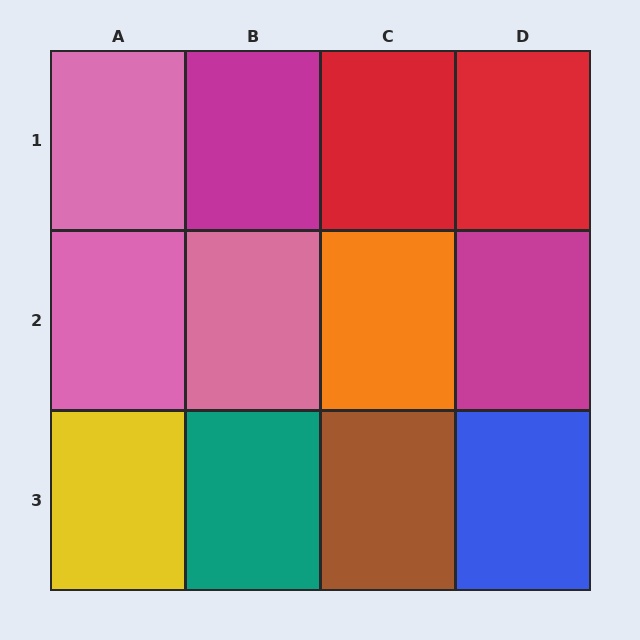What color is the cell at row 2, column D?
Magenta.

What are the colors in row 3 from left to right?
Yellow, teal, brown, blue.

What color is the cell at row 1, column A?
Pink.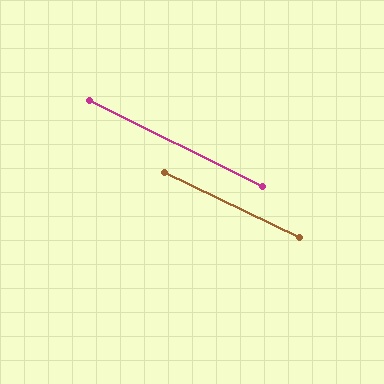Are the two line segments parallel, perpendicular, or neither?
Parallel — their directions differ by only 0.9°.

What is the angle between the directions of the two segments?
Approximately 1 degree.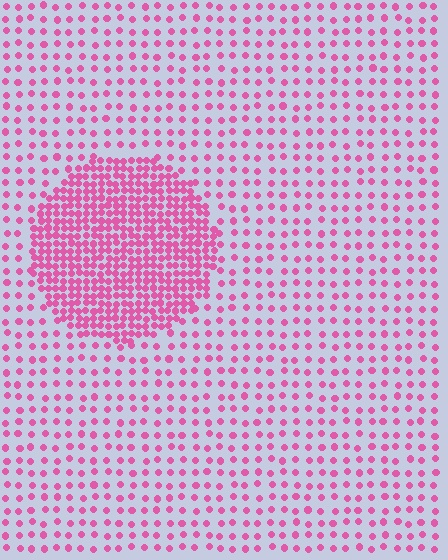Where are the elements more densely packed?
The elements are more densely packed inside the circle boundary.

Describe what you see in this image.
The image contains small pink elements arranged at two different densities. A circle-shaped region is visible where the elements are more densely packed than the surrounding area.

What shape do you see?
I see a circle.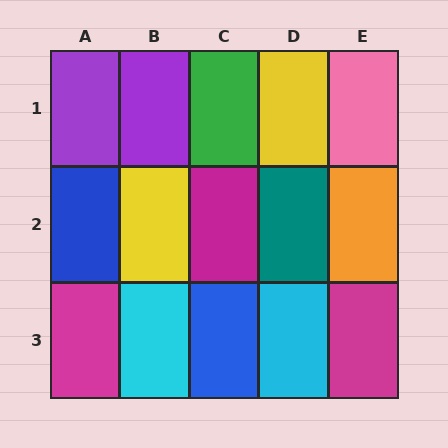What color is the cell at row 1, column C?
Green.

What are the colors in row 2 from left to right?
Blue, yellow, magenta, teal, orange.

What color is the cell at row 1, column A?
Purple.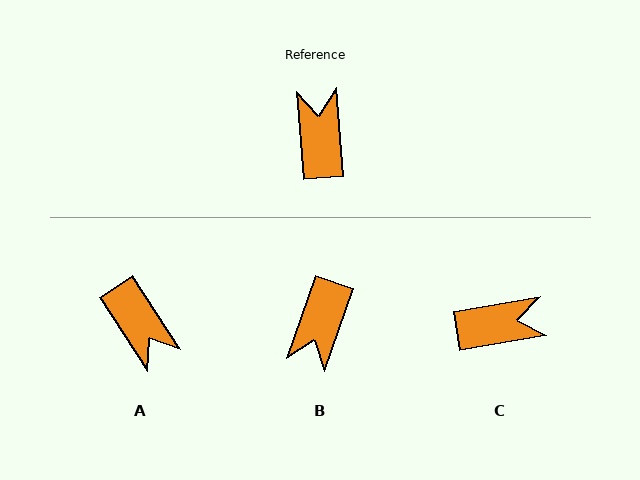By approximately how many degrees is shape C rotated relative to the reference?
Approximately 85 degrees clockwise.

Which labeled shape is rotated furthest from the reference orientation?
B, about 156 degrees away.